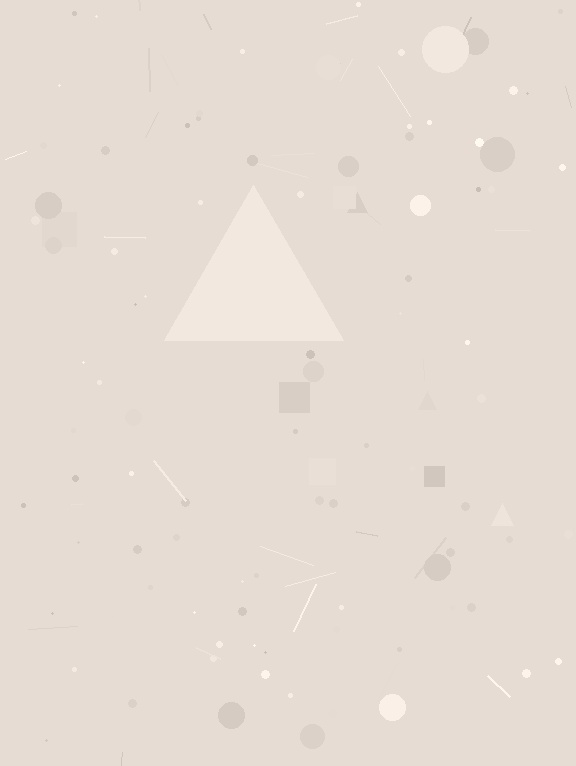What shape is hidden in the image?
A triangle is hidden in the image.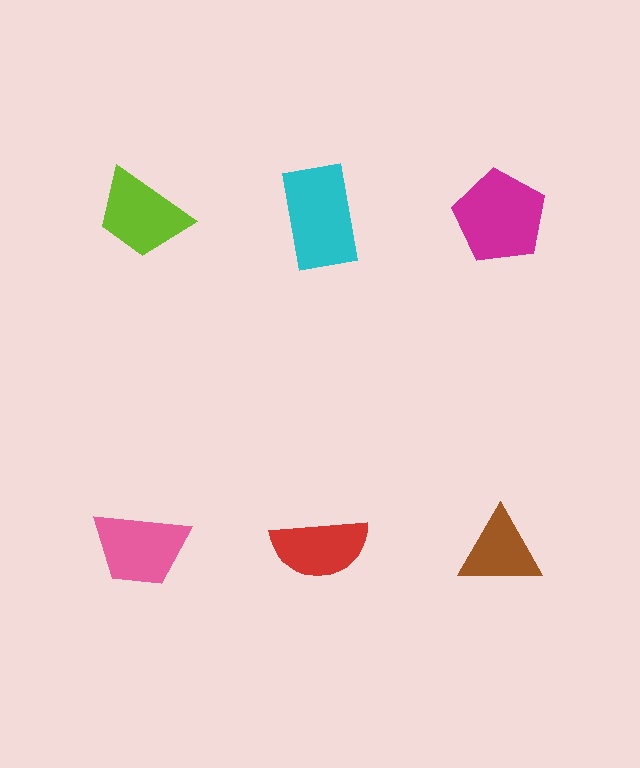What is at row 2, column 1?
A pink trapezoid.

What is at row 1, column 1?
A lime trapezoid.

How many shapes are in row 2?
3 shapes.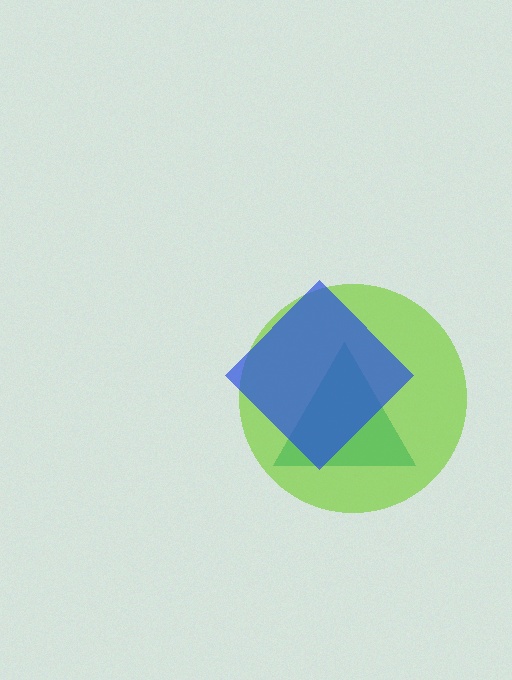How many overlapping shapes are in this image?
There are 3 overlapping shapes in the image.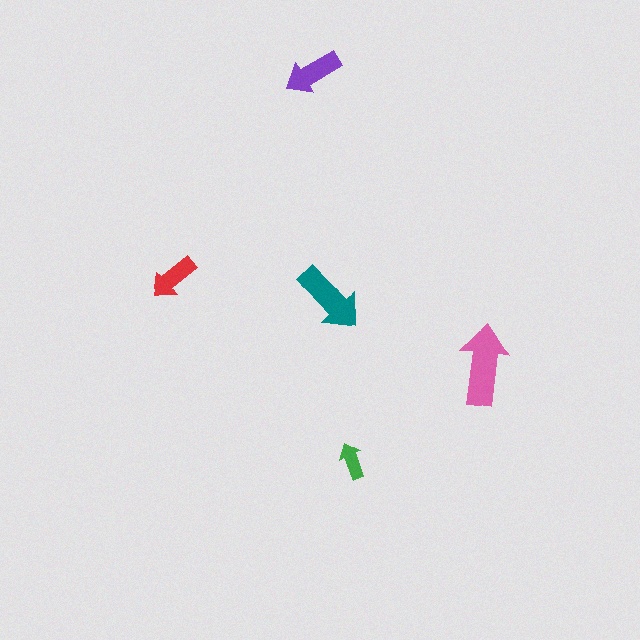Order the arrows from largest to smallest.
the pink one, the teal one, the purple one, the red one, the green one.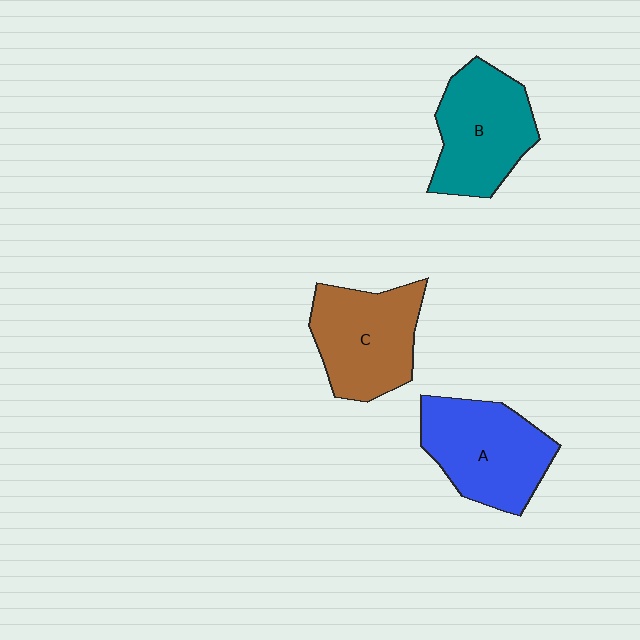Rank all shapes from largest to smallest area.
From largest to smallest: A (blue), B (teal), C (brown).